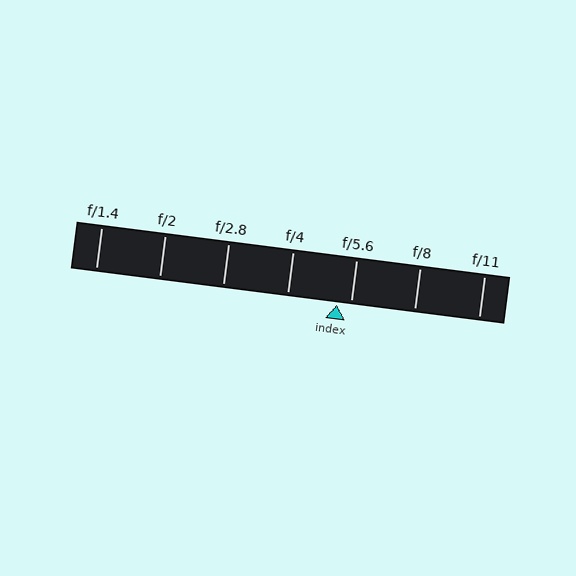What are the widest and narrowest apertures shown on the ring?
The widest aperture shown is f/1.4 and the narrowest is f/11.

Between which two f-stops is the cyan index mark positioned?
The index mark is between f/4 and f/5.6.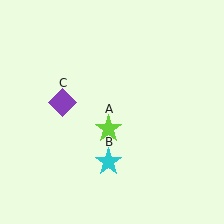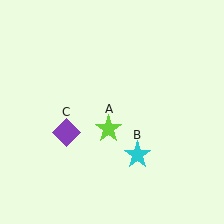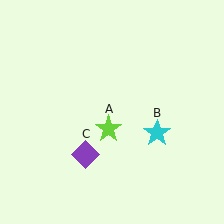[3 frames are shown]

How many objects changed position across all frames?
2 objects changed position: cyan star (object B), purple diamond (object C).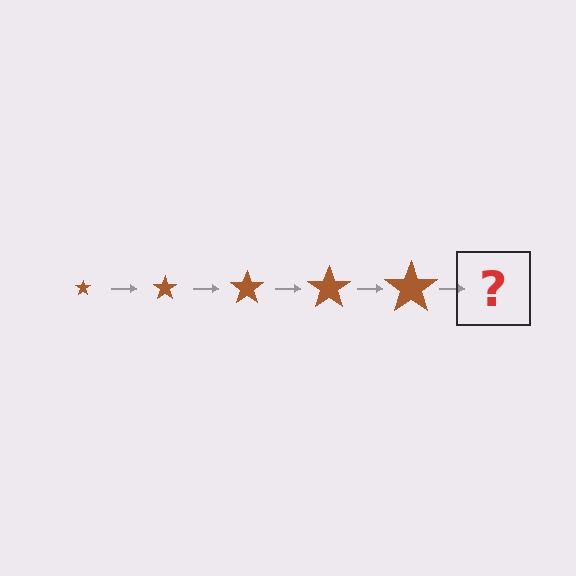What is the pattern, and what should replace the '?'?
The pattern is that the star gets progressively larger each step. The '?' should be a brown star, larger than the previous one.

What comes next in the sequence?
The next element should be a brown star, larger than the previous one.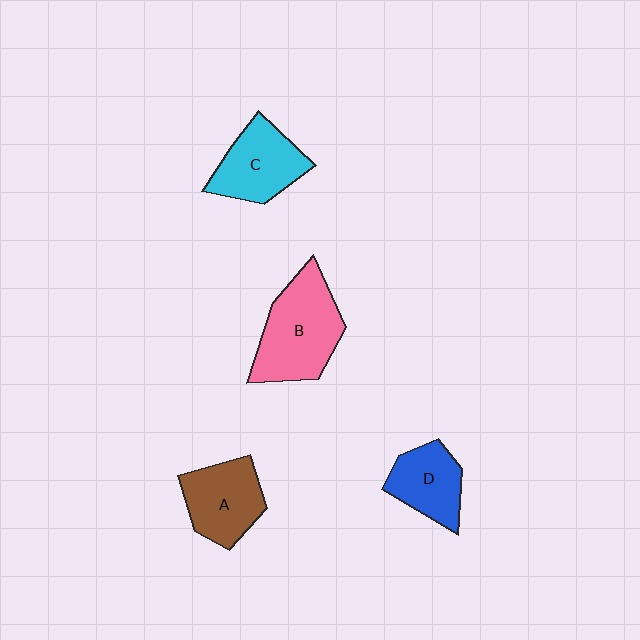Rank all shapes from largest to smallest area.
From largest to smallest: B (pink), C (cyan), A (brown), D (blue).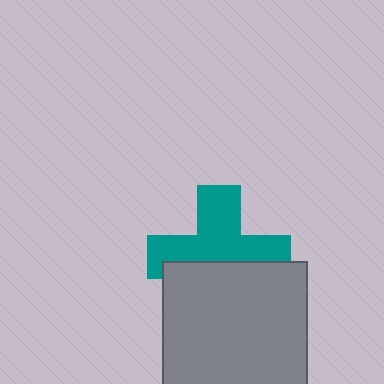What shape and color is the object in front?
The object in front is a gray square.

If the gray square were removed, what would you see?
You would see the complete teal cross.